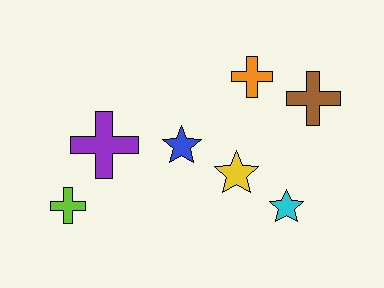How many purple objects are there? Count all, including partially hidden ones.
There is 1 purple object.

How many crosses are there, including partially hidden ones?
There are 4 crosses.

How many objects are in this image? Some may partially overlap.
There are 7 objects.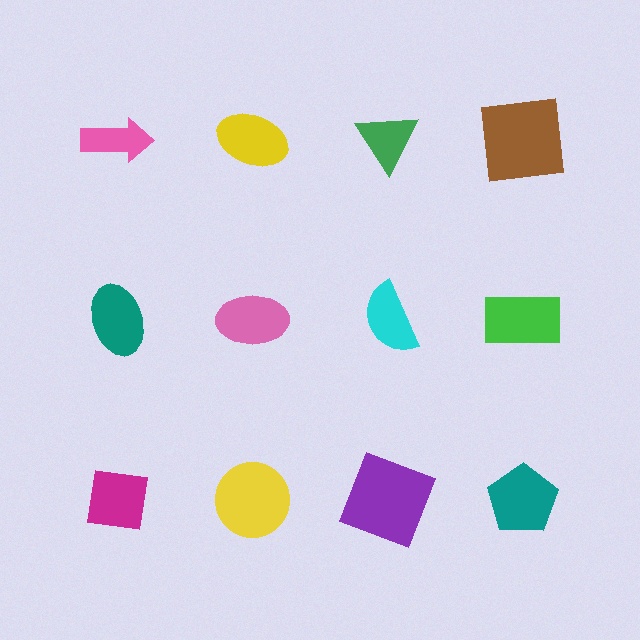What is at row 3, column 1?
A magenta square.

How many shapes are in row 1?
4 shapes.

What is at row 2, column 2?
A pink ellipse.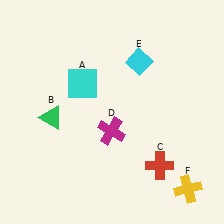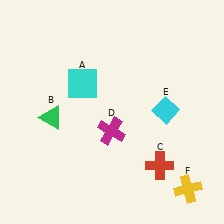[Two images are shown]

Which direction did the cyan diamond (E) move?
The cyan diamond (E) moved down.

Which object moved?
The cyan diamond (E) moved down.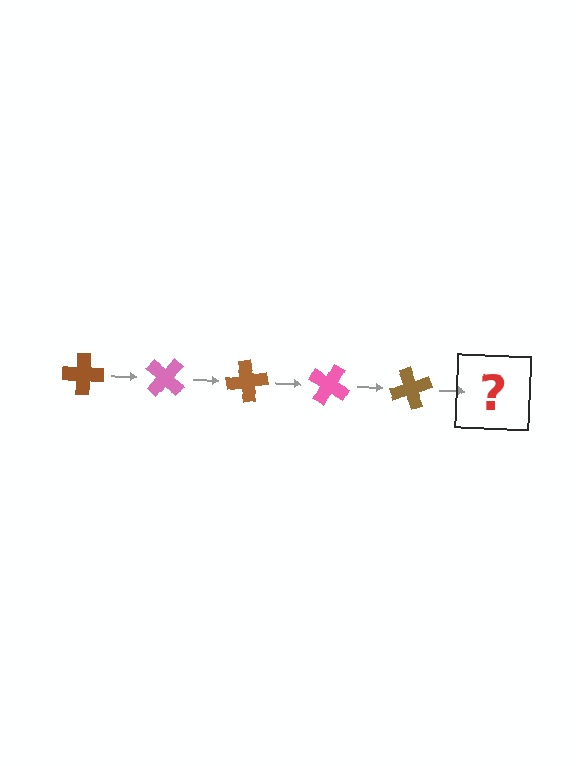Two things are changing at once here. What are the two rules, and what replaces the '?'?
The two rules are that it rotates 40 degrees each step and the color cycles through brown and pink. The '?' should be a pink cross, rotated 200 degrees from the start.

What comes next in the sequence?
The next element should be a pink cross, rotated 200 degrees from the start.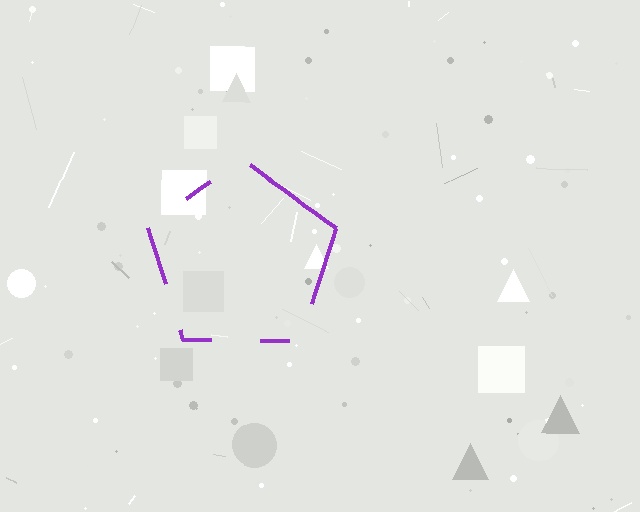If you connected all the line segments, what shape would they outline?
They would outline a pentagon.